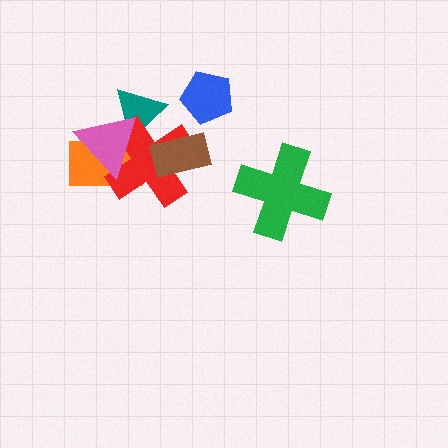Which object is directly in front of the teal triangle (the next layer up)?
The red cross is directly in front of the teal triangle.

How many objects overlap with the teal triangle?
2 objects overlap with the teal triangle.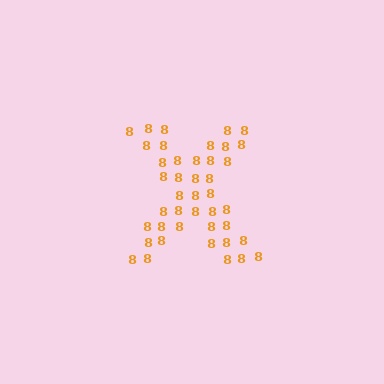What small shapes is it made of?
It is made of small digit 8's.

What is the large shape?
The large shape is the letter X.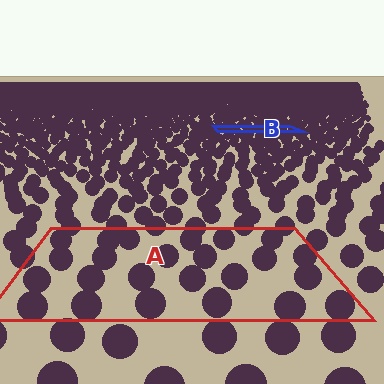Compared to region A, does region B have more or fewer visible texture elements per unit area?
Region B has more texture elements per unit area — they are packed more densely because it is farther away.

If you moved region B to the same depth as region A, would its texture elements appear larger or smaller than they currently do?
They would appear larger. At a closer depth, the same texture elements are projected at a bigger on-screen size.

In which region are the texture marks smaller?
The texture marks are smaller in region B, because it is farther away.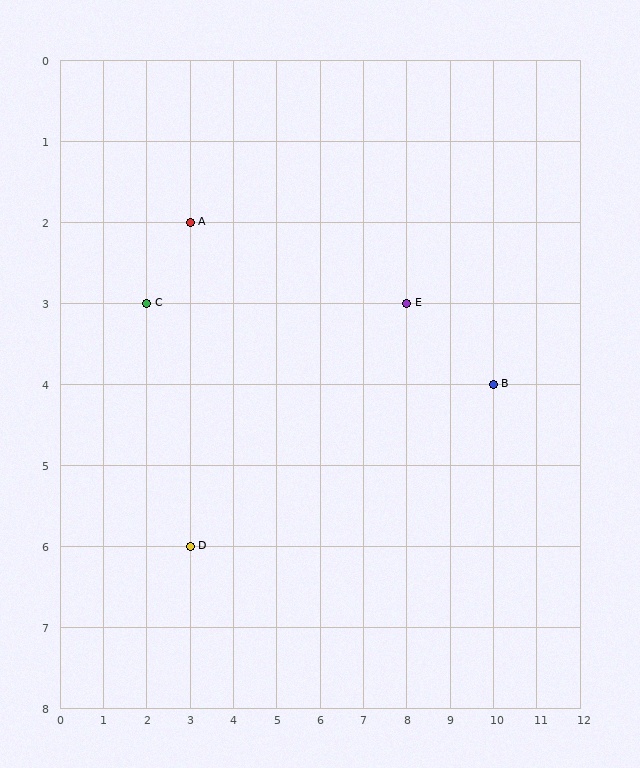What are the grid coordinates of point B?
Point B is at grid coordinates (10, 4).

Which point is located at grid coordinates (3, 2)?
Point A is at (3, 2).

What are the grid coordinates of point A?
Point A is at grid coordinates (3, 2).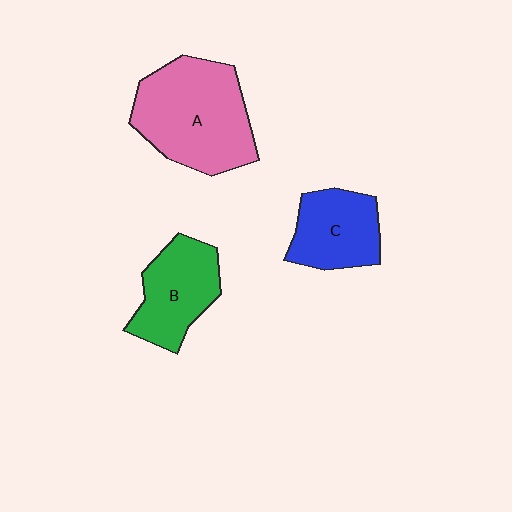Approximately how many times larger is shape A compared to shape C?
Approximately 1.7 times.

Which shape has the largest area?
Shape A (pink).